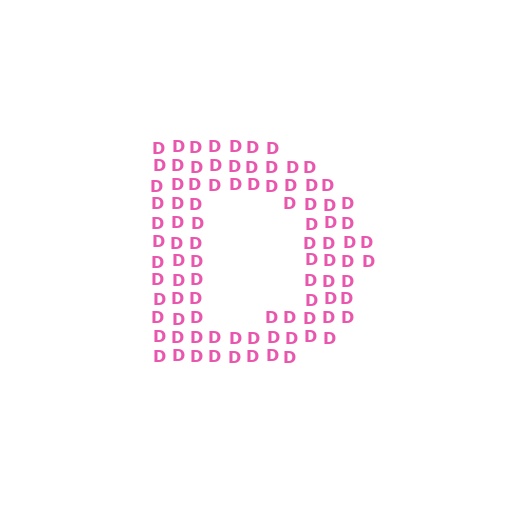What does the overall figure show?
The overall figure shows the letter D.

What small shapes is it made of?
It is made of small letter D's.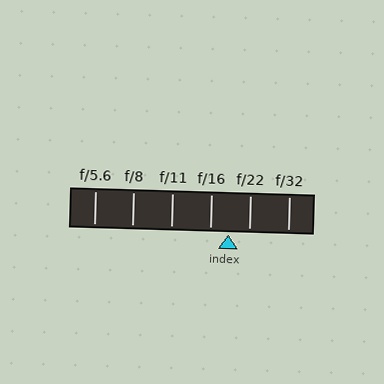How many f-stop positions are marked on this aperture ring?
There are 6 f-stop positions marked.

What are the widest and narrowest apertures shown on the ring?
The widest aperture shown is f/5.6 and the narrowest is f/32.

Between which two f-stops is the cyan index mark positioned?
The index mark is between f/16 and f/22.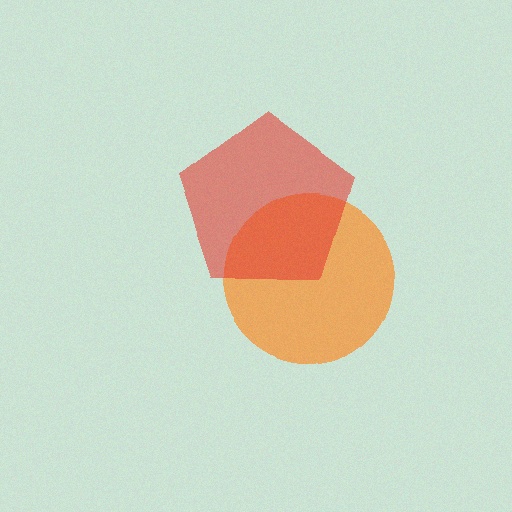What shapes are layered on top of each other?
The layered shapes are: an orange circle, a red pentagon.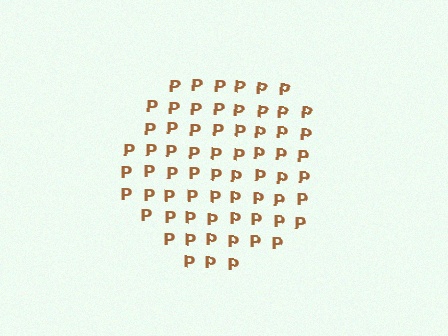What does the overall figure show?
The overall figure shows a circle.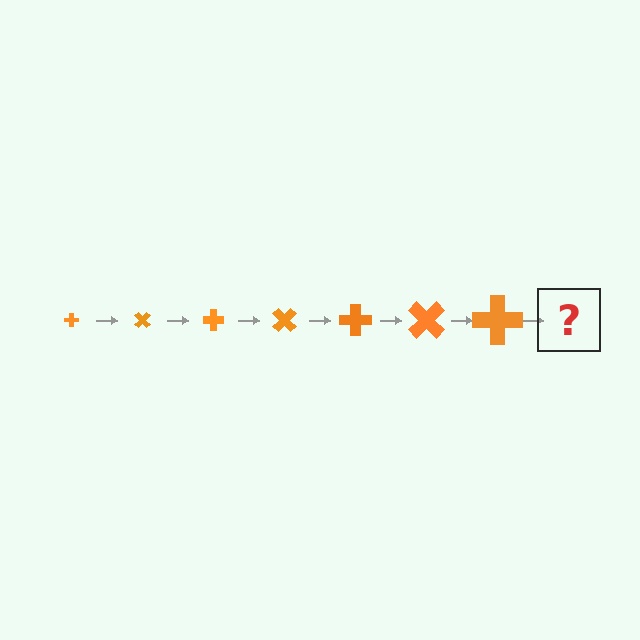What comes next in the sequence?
The next element should be a cross, larger than the previous one and rotated 315 degrees from the start.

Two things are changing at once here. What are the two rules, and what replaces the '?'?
The two rules are that the cross grows larger each step and it rotates 45 degrees each step. The '?' should be a cross, larger than the previous one and rotated 315 degrees from the start.